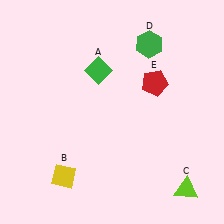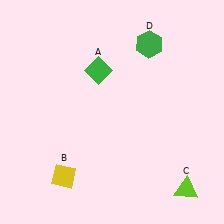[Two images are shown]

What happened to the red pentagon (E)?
The red pentagon (E) was removed in Image 2. It was in the top-right area of Image 1.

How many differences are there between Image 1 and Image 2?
There is 1 difference between the two images.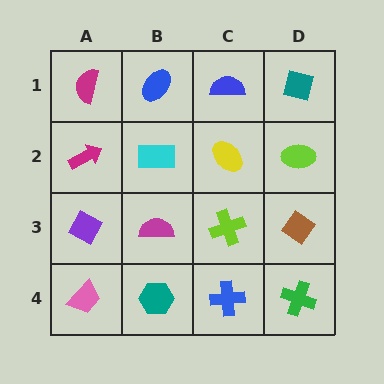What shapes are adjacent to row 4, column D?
A brown diamond (row 3, column D), a blue cross (row 4, column C).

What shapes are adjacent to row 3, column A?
A magenta arrow (row 2, column A), a pink trapezoid (row 4, column A), a magenta semicircle (row 3, column B).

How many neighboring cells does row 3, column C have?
4.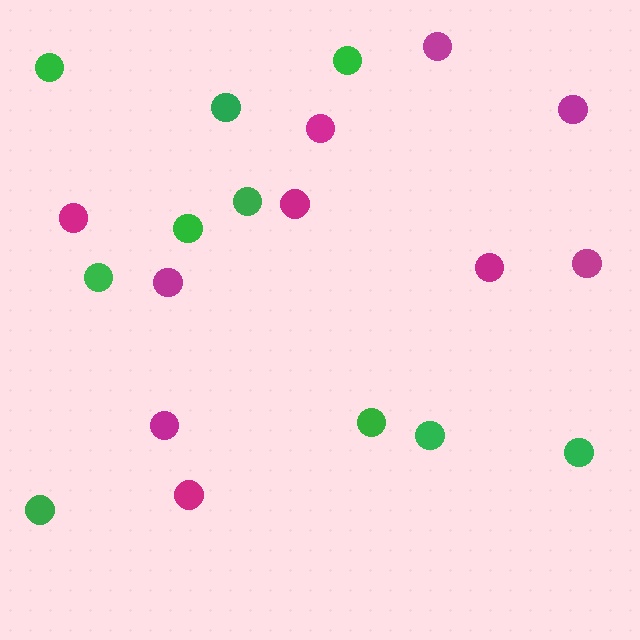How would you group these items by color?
There are 2 groups: one group of magenta circles (10) and one group of green circles (10).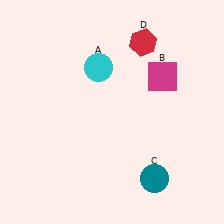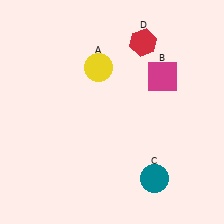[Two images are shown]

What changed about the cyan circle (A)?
In Image 1, A is cyan. In Image 2, it changed to yellow.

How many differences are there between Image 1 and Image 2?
There is 1 difference between the two images.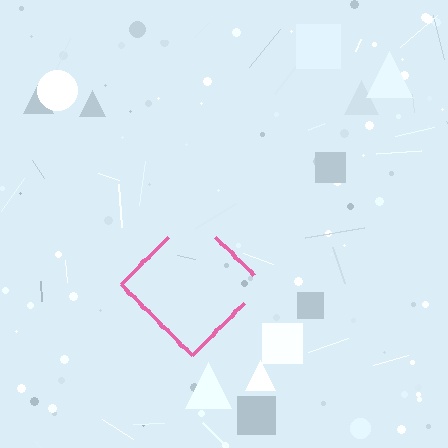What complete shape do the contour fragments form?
The contour fragments form a diamond.